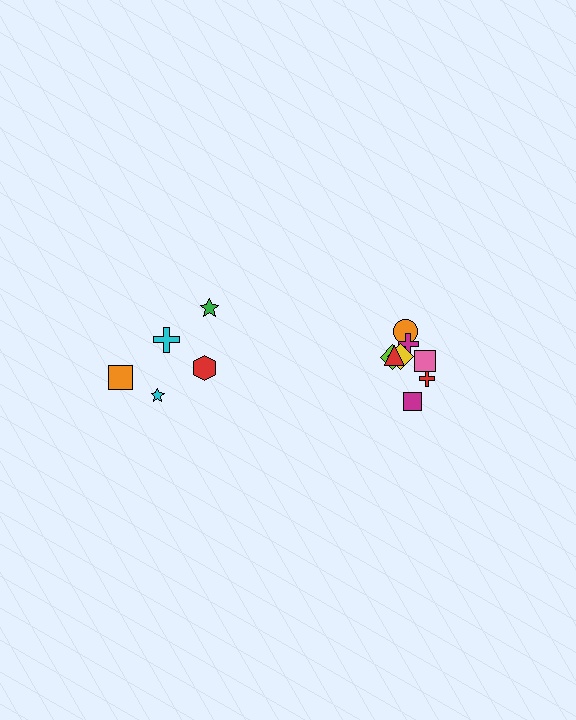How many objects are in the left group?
There are 5 objects.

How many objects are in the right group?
There are 8 objects.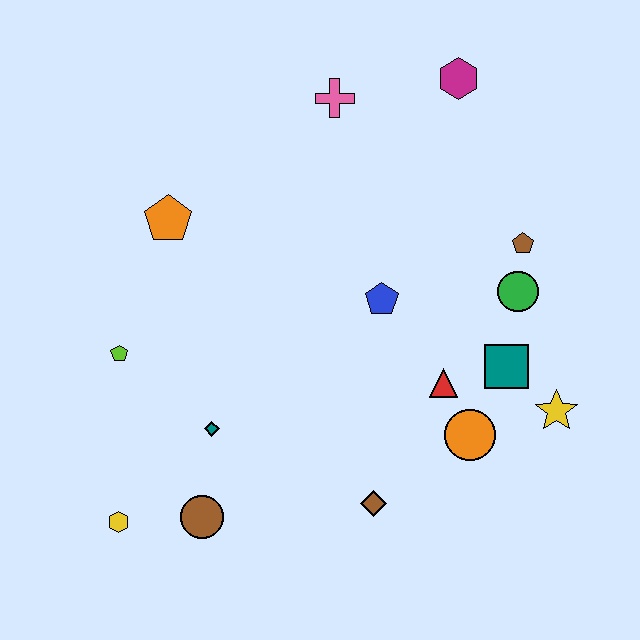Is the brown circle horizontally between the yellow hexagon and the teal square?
Yes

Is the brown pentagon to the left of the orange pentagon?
No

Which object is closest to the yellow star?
The teal square is closest to the yellow star.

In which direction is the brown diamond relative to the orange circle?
The brown diamond is to the left of the orange circle.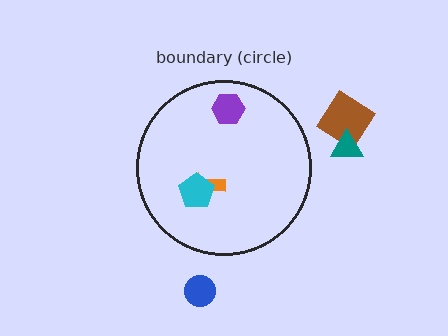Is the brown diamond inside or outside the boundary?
Outside.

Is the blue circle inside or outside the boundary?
Outside.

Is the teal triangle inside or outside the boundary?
Outside.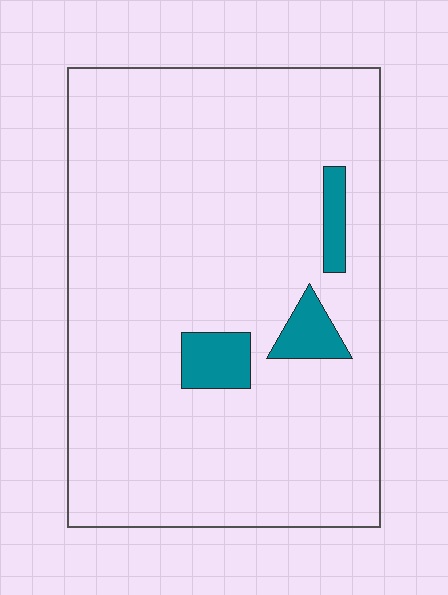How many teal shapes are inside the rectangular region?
3.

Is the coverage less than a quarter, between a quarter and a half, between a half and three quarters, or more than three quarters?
Less than a quarter.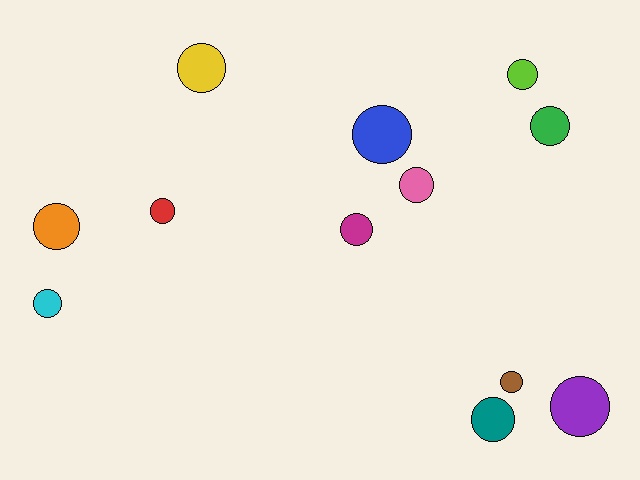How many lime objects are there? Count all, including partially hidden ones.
There is 1 lime object.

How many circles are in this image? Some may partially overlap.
There are 12 circles.